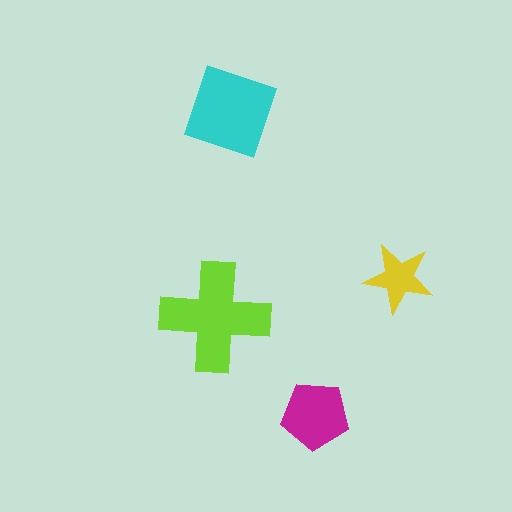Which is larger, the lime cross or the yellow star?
The lime cross.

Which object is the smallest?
The yellow star.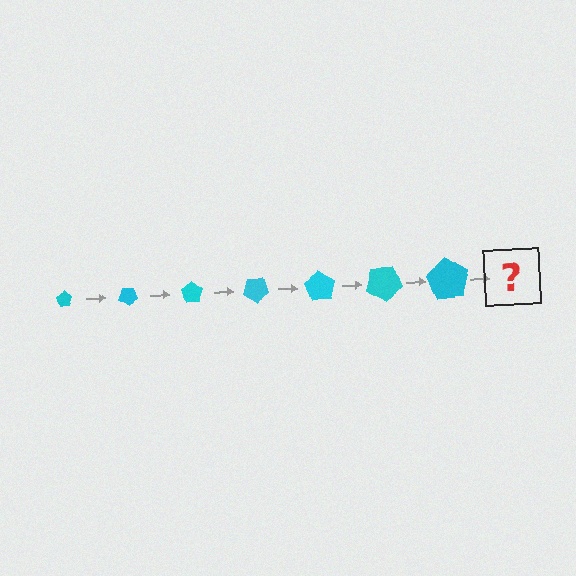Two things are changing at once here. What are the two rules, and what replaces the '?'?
The two rules are that the pentagon grows larger each step and it rotates 35 degrees each step. The '?' should be a pentagon, larger than the previous one and rotated 245 degrees from the start.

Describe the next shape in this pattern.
It should be a pentagon, larger than the previous one and rotated 245 degrees from the start.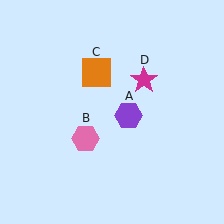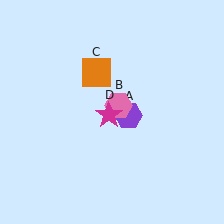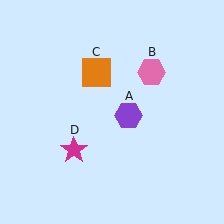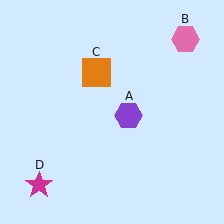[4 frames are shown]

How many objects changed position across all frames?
2 objects changed position: pink hexagon (object B), magenta star (object D).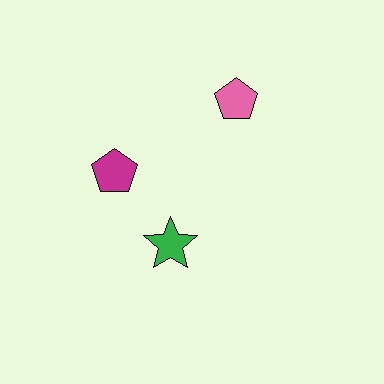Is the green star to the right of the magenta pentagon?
Yes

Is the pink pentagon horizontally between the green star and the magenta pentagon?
No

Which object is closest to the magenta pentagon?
The green star is closest to the magenta pentagon.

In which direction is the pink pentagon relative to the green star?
The pink pentagon is above the green star.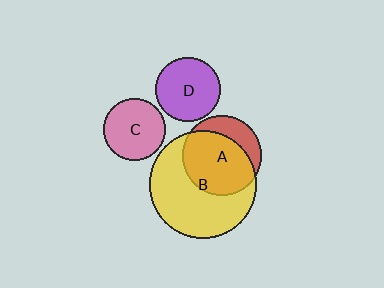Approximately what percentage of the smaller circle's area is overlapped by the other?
Approximately 75%.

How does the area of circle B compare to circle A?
Approximately 1.8 times.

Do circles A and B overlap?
Yes.